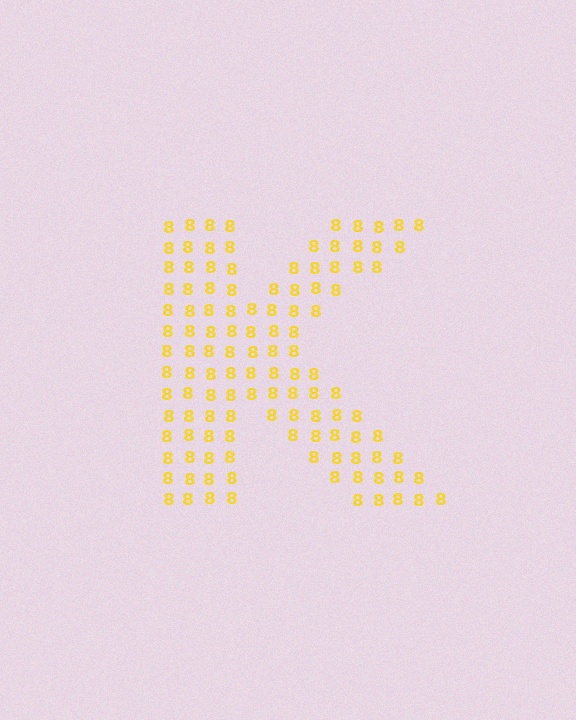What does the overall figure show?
The overall figure shows the letter K.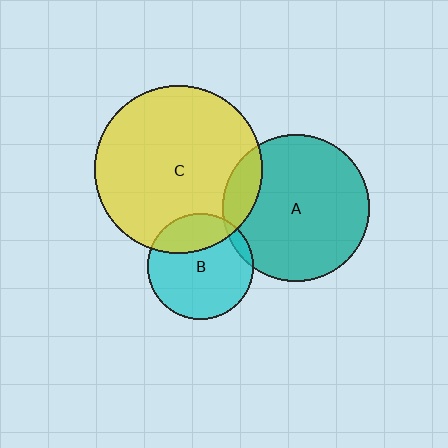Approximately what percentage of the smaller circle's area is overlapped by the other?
Approximately 25%.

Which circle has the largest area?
Circle C (yellow).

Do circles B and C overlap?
Yes.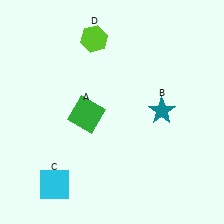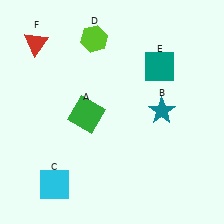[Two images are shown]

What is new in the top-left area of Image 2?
A red triangle (F) was added in the top-left area of Image 2.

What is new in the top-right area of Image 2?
A teal square (E) was added in the top-right area of Image 2.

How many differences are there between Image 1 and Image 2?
There are 2 differences between the two images.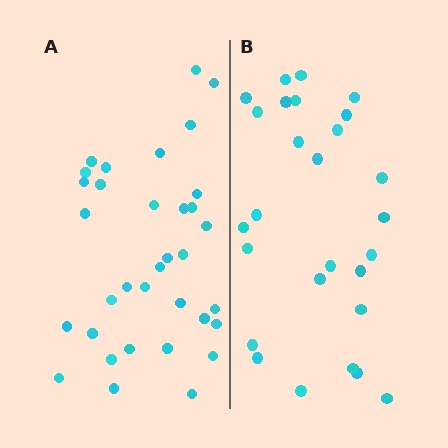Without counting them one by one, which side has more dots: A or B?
Region A (the left region) has more dots.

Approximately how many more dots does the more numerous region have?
Region A has roughly 8 or so more dots than region B.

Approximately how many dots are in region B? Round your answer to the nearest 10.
About 30 dots. (The exact count is 27, which rounds to 30.)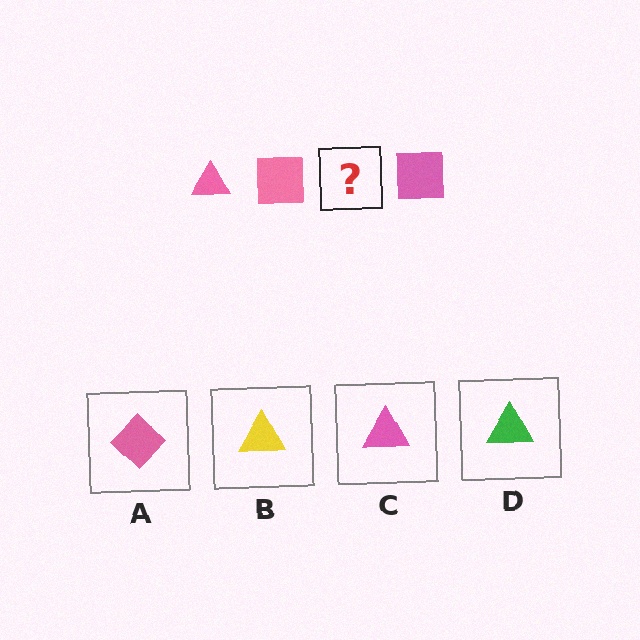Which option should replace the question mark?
Option C.